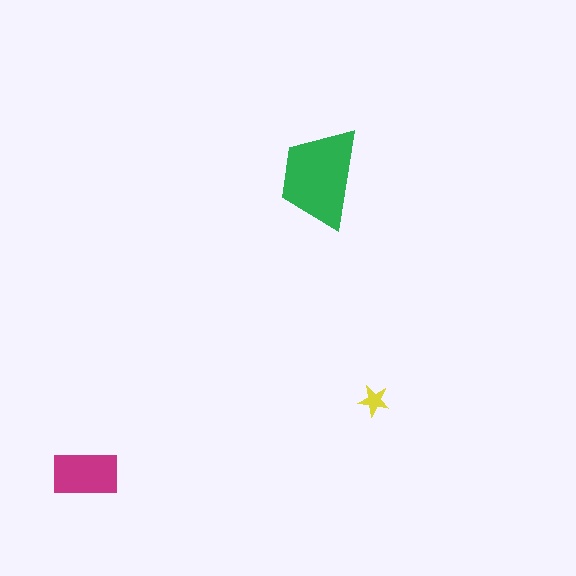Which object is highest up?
The green trapezoid is topmost.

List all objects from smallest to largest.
The yellow star, the magenta rectangle, the green trapezoid.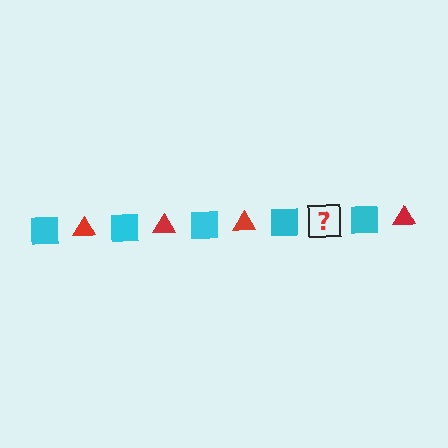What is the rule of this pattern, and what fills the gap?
The rule is that the pattern alternates between cyan square and red triangle. The gap should be filled with a red triangle.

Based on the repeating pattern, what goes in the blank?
The blank should be a red triangle.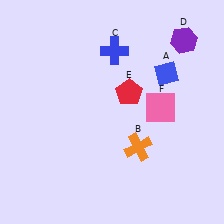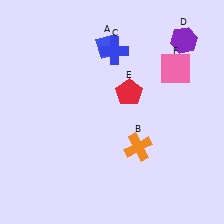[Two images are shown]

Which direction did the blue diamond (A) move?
The blue diamond (A) moved left.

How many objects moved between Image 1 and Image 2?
2 objects moved between the two images.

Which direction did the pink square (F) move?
The pink square (F) moved up.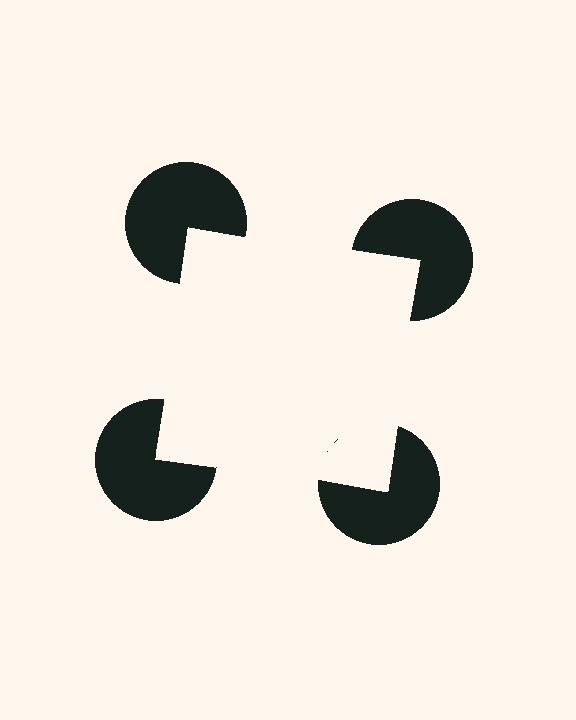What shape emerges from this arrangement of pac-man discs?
An illusory square — its edges are inferred from the aligned wedge cuts in the pac-man discs, not physically drawn.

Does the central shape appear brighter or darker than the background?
It typically appears slightly brighter than the background, even though no actual brightness change is drawn.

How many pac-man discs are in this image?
There are 4 — one at each vertex of the illusory square.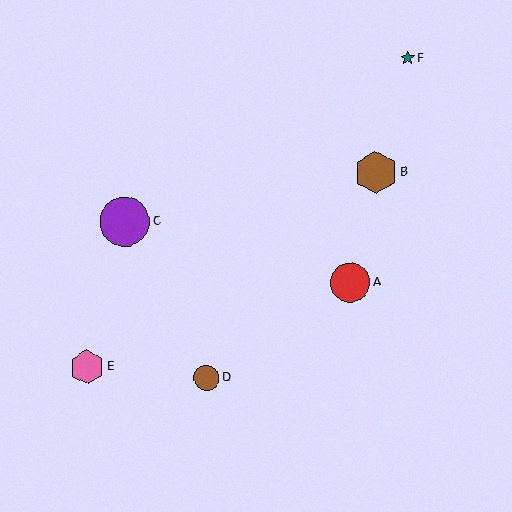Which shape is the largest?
The purple circle (labeled C) is the largest.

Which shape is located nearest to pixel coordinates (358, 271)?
The red circle (labeled A) at (350, 283) is nearest to that location.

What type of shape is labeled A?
Shape A is a red circle.